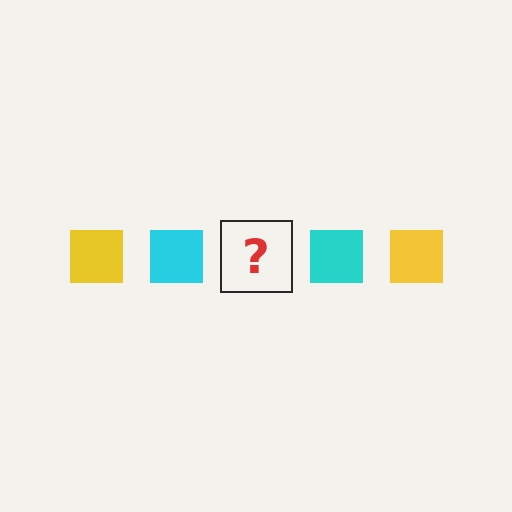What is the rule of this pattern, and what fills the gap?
The rule is that the pattern cycles through yellow, cyan squares. The gap should be filled with a yellow square.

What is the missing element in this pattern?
The missing element is a yellow square.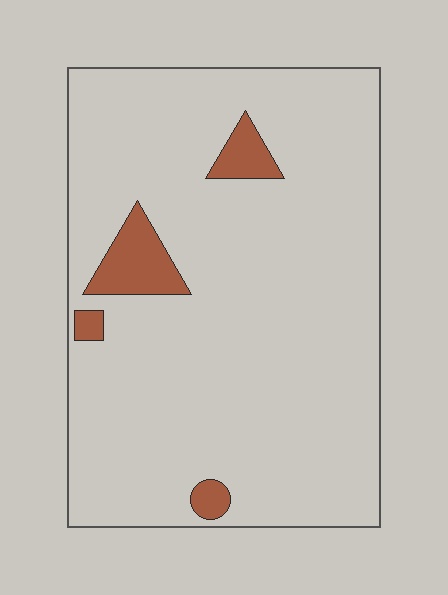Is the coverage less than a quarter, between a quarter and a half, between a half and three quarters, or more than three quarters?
Less than a quarter.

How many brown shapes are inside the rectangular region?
4.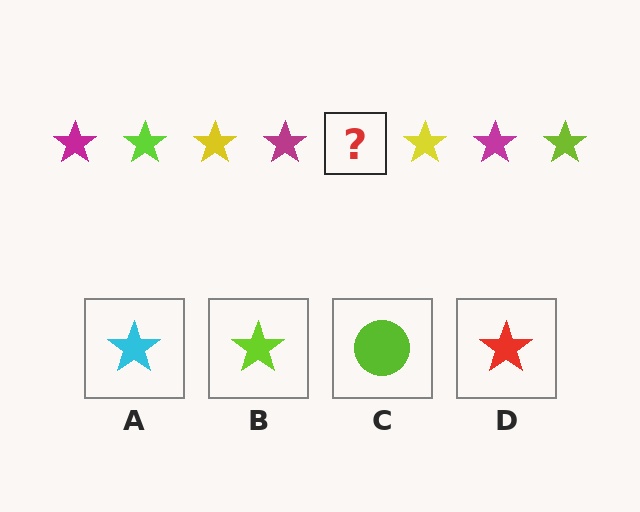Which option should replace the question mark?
Option B.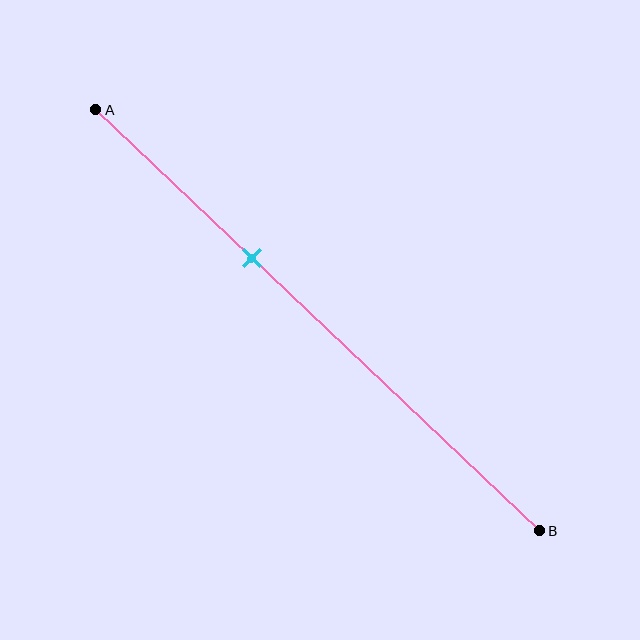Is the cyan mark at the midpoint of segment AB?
No, the mark is at about 35% from A, not at the 50% midpoint.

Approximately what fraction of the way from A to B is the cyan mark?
The cyan mark is approximately 35% of the way from A to B.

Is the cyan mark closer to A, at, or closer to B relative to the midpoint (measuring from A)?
The cyan mark is closer to point A than the midpoint of segment AB.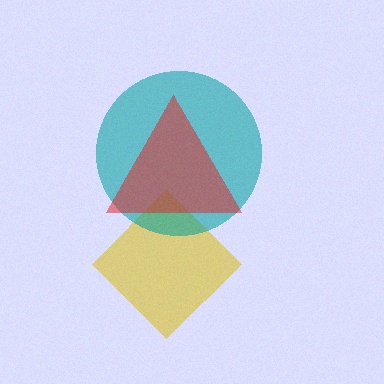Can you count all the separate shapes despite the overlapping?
Yes, there are 3 separate shapes.